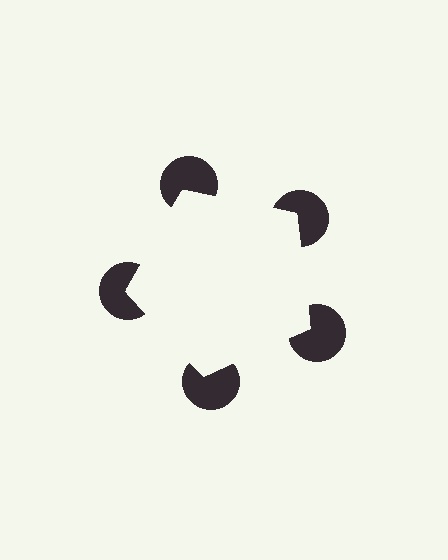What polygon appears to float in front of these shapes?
An illusory pentagon — its edges are inferred from the aligned wedge cuts in the pac-man discs, not physically drawn.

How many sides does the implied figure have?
5 sides.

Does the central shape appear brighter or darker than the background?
It typically appears slightly brighter than the background, even though no actual brightness change is drawn.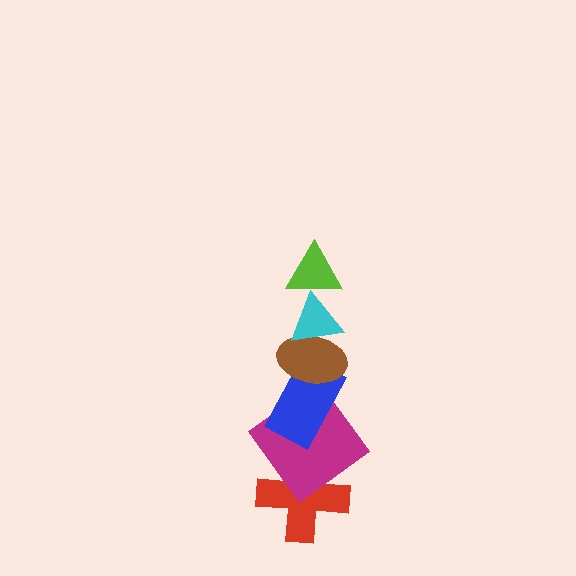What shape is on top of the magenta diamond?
The blue rectangle is on top of the magenta diamond.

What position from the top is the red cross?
The red cross is 6th from the top.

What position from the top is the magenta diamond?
The magenta diamond is 5th from the top.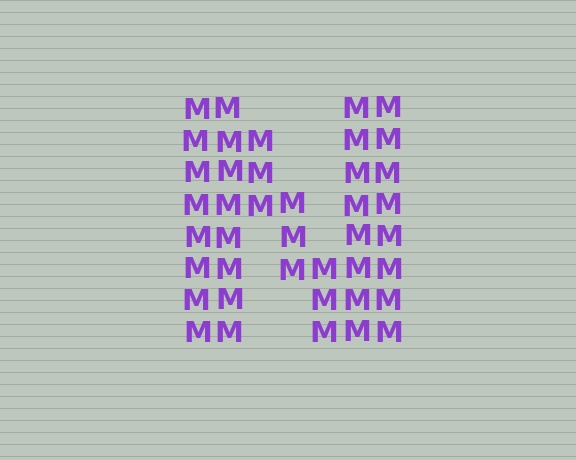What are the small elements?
The small elements are letter M's.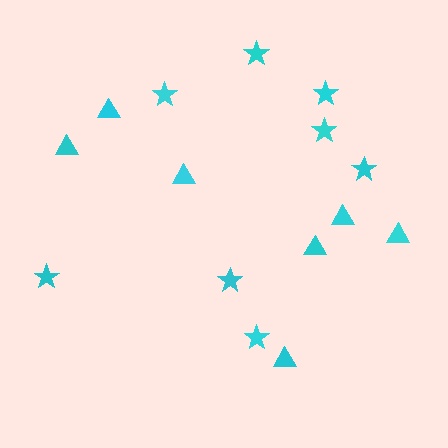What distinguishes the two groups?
There are 2 groups: one group of stars (8) and one group of triangles (7).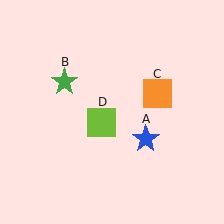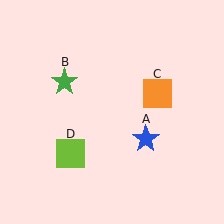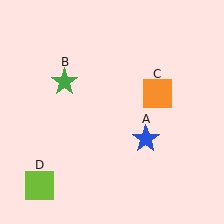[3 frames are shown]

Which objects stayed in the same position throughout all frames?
Blue star (object A) and green star (object B) and orange square (object C) remained stationary.